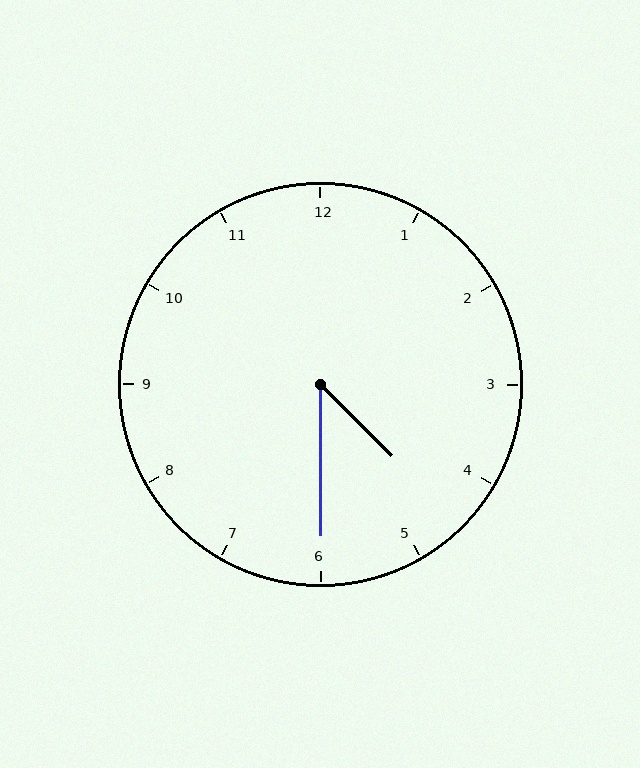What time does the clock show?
4:30.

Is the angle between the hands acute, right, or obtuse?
It is acute.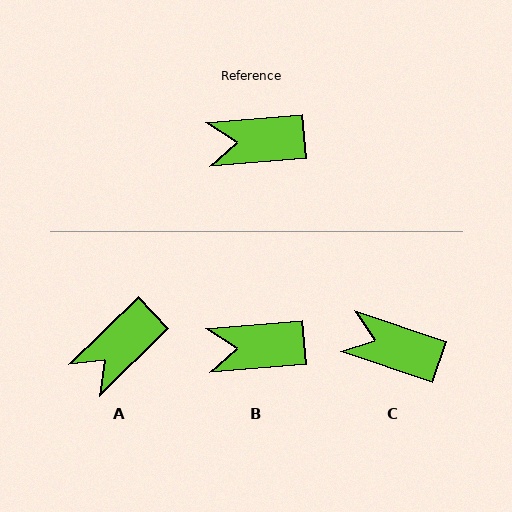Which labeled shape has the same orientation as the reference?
B.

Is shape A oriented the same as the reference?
No, it is off by about 39 degrees.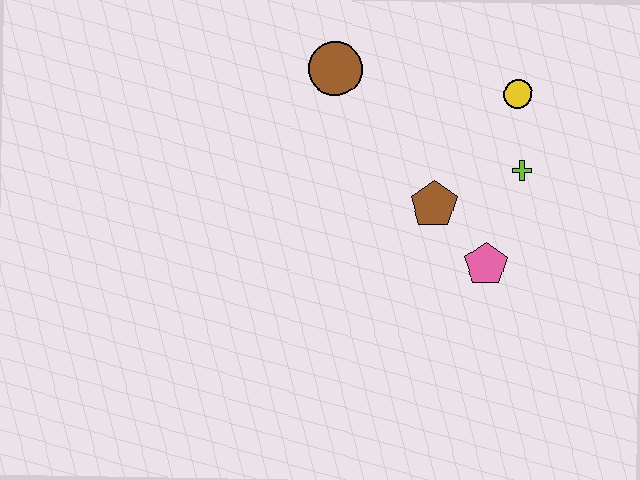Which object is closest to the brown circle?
The brown pentagon is closest to the brown circle.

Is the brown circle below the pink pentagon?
No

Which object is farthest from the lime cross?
The brown circle is farthest from the lime cross.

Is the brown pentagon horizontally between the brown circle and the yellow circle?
Yes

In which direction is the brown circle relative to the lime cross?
The brown circle is to the left of the lime cross.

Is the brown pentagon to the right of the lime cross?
No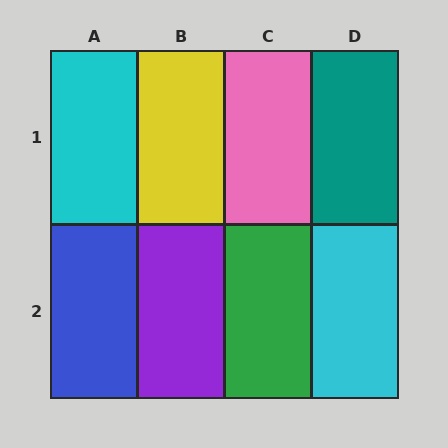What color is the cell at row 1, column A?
Cyan.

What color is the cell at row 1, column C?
Pink.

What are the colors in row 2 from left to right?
Blue, purple, green, cyan.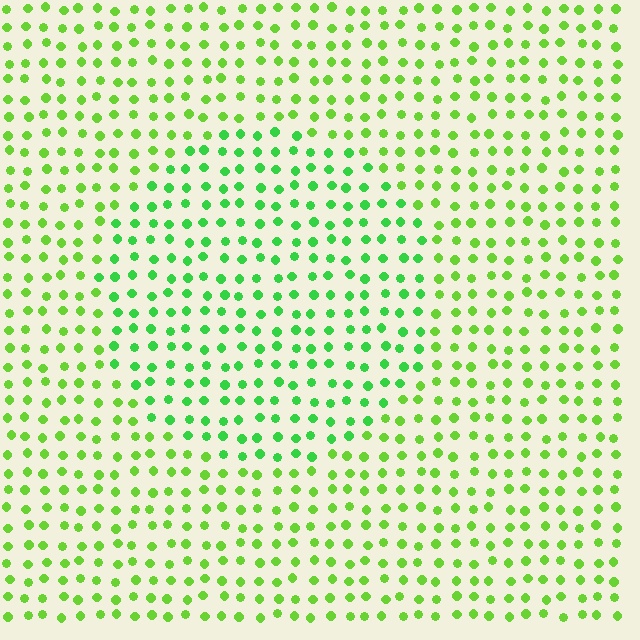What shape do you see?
I see a circle.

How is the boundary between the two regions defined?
The boundary is defined purely by a slight shift in hue (about 26 degrees). Spacing, size, and orientation are identical on both sides.